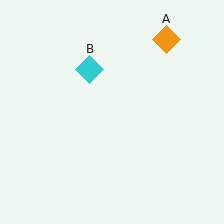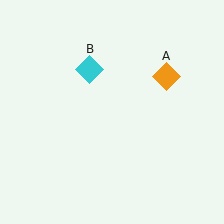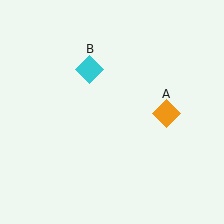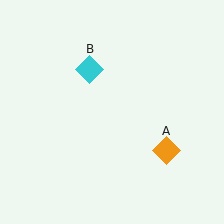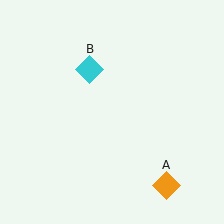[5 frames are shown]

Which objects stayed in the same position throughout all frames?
Cyan diamond (object B) remained stationary.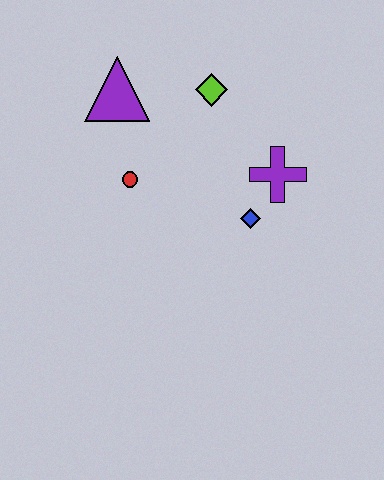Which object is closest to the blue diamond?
The purple cross is closest to the blue diamond.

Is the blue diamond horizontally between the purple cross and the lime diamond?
Yes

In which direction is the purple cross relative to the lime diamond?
The purple cross is below the lime diamond.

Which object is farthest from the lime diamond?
The blue diamond is farthest from the lime diamond.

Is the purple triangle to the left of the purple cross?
Yes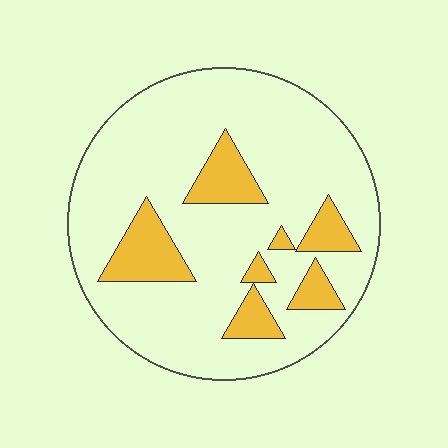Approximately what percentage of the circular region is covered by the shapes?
Approximately 20%.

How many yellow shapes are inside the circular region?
7.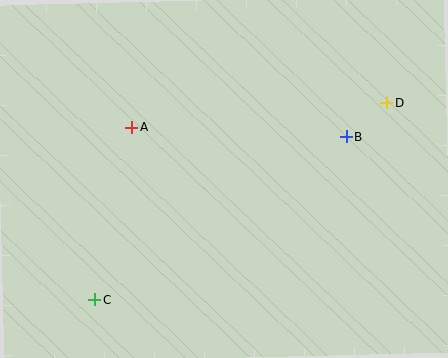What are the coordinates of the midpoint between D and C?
The midpoint between D and C is at (241, 201).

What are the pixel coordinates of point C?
Point C is at (95, 300).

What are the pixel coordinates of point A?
Point A is at (132, 127).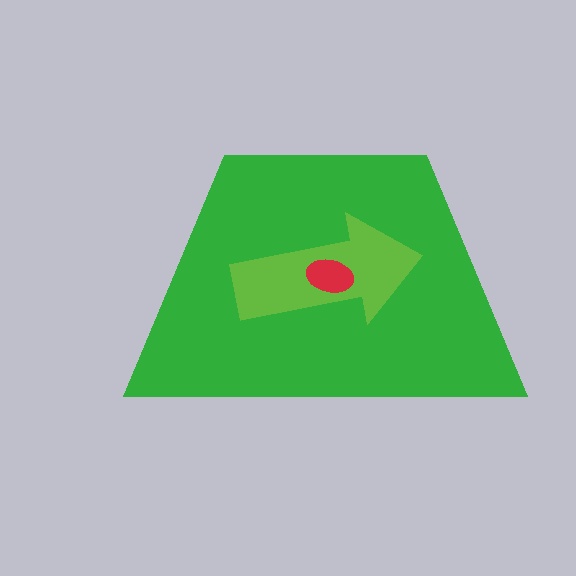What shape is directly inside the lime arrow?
The red ellipse.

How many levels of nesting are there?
3.